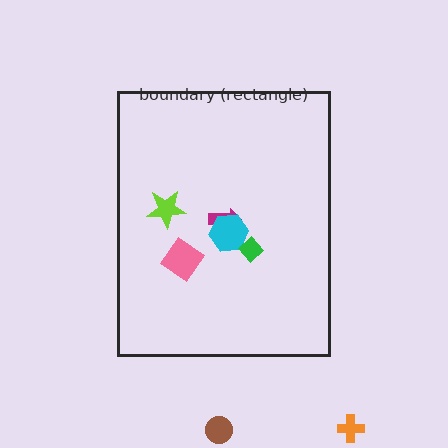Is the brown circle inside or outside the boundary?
Outside.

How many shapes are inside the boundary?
5 inside, 2 outside.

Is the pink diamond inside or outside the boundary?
Inside.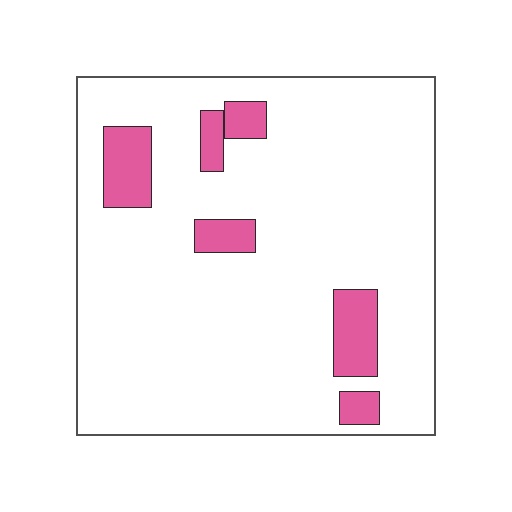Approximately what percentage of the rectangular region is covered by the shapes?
Approximately 10%.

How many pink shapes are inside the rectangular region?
6.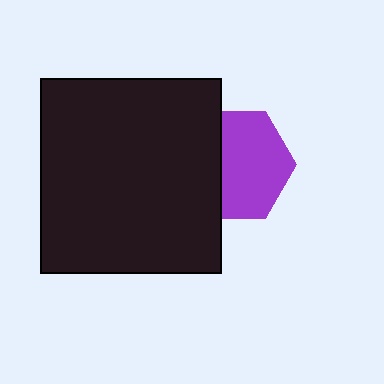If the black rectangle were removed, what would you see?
You would see the complete purple hexagon.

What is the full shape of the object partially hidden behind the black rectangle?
The partially hidden object is a purple hexagon.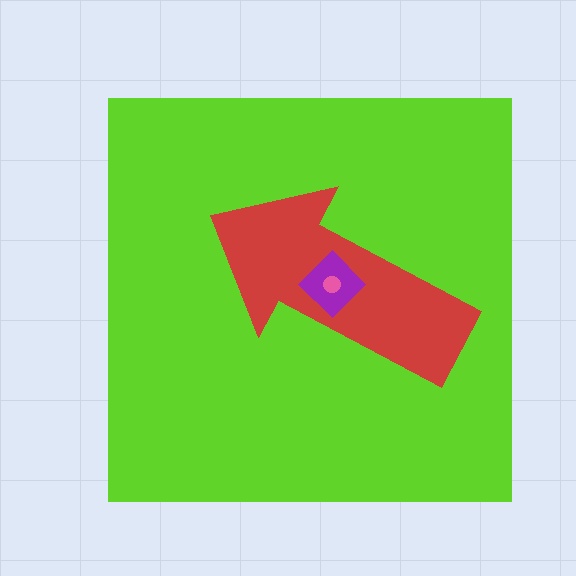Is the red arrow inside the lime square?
Yes.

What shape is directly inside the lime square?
The red arrow.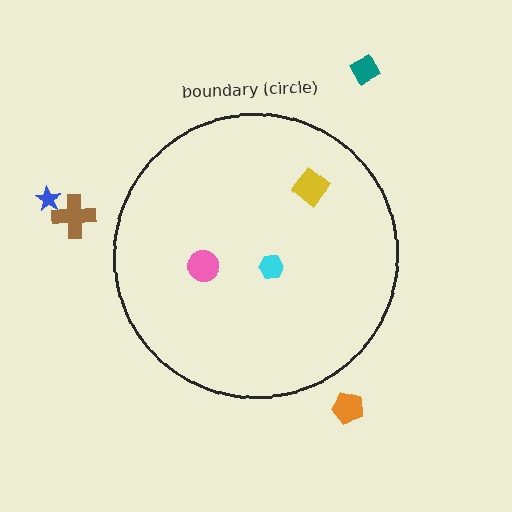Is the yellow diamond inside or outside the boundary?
Inside.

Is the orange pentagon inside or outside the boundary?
Outside.